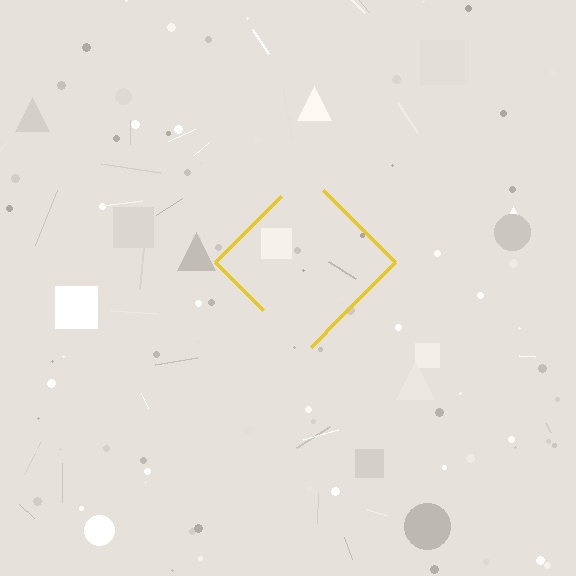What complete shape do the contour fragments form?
The contour fragments form a diamond.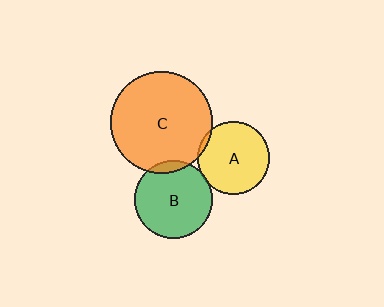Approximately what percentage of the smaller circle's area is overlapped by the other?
Approximately 10%.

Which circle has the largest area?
Circle C (orange).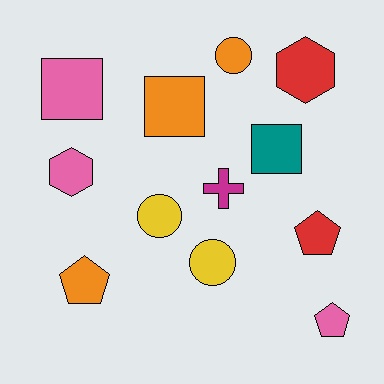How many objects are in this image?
There are 12 objects.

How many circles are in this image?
There are 3 circles.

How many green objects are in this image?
There are no green objects.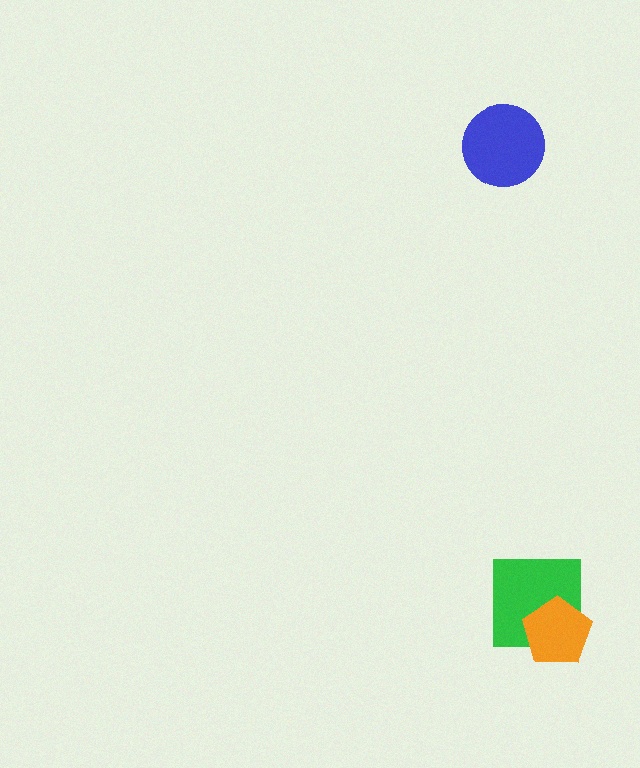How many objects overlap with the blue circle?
0 objects overlap with the blue circle.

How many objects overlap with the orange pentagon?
1 object overlaps with the orange pentagon.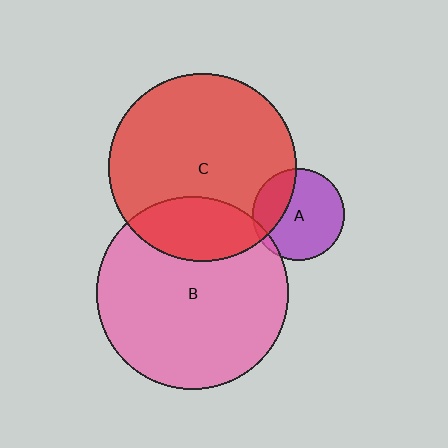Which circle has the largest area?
Circle B (pink).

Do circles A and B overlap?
Yes.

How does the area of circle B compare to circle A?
Approximately 4.4 times.